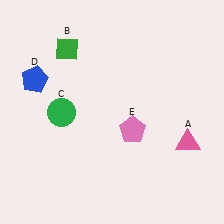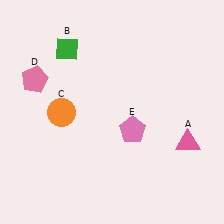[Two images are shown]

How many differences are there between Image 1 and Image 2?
There are 2 differences between the two images.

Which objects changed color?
C changed from green to orange. D changed from blue to pink.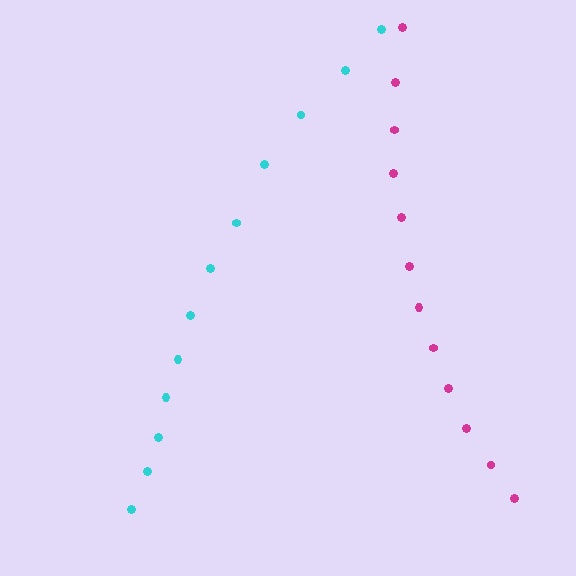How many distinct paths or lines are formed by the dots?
There are 2 distinct paths.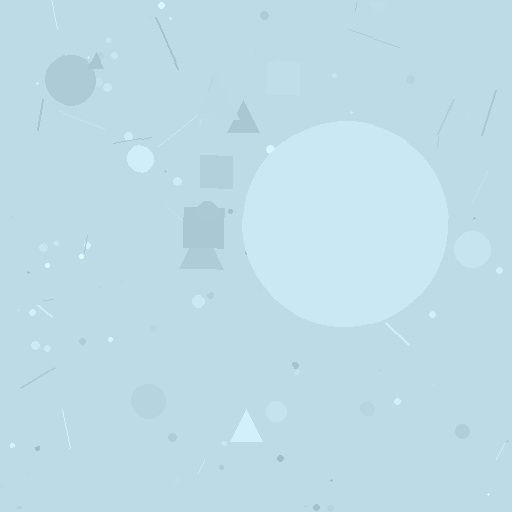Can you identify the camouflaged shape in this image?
The camouflaged shape is a circle.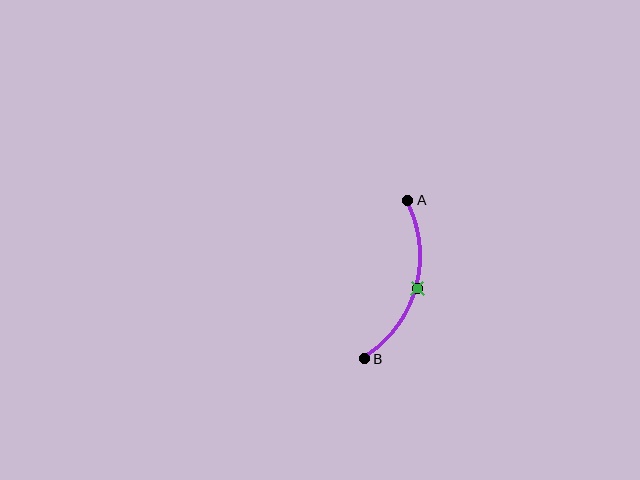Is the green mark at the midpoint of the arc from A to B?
Yes. The green mark lies on the arc at equal arc-length from both A and B — it is the arc midpoint.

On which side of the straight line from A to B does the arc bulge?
The arc bulges to the right of the straight line connecting A and B.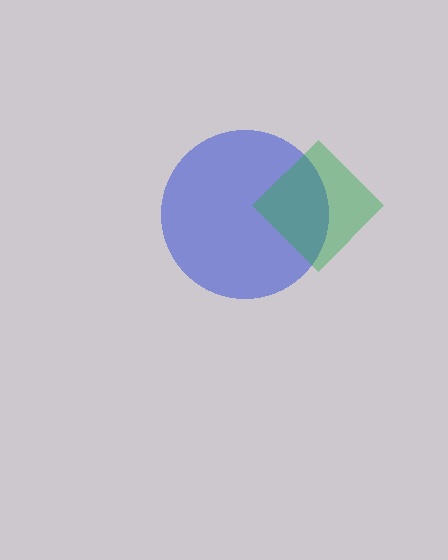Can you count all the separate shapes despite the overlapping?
Yes, there are 2 separate shapes.